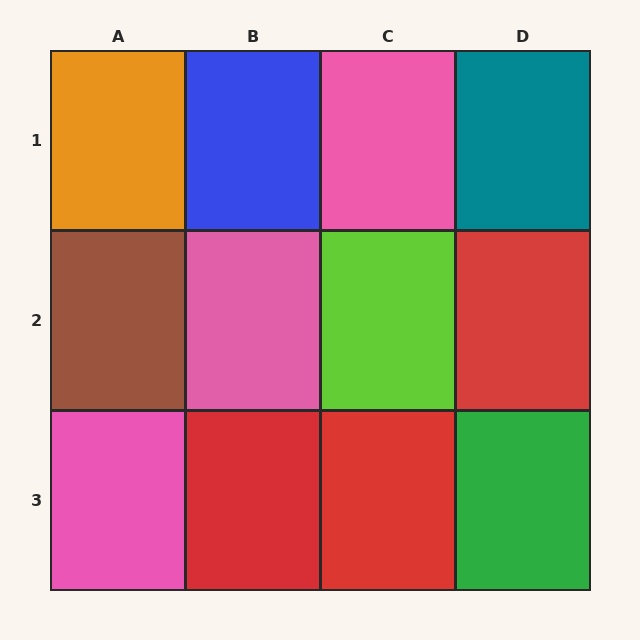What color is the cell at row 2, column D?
Red.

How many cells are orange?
1 cell is orange.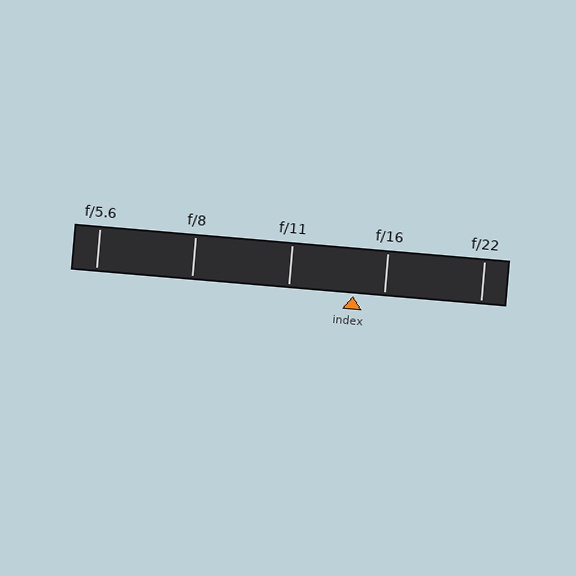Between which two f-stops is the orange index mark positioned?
The index mark is between f/11 and f/16.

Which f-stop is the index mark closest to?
The index mark is closest to f/16.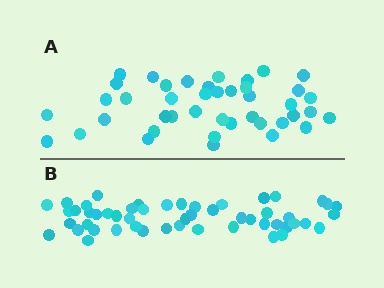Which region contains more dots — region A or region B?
Region B (the bottom region) has more dots.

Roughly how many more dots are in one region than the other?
Region B has roughly 10 or so more dots than region A.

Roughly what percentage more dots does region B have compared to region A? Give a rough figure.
About 25% more.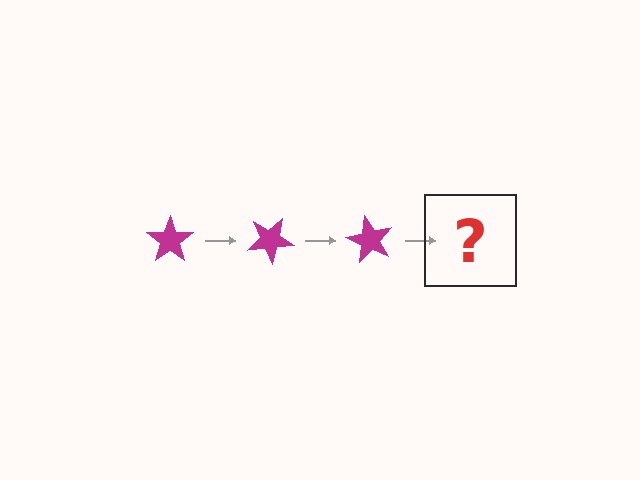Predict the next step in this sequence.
The next step is a magenta star rotated 90 degrees.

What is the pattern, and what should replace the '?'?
The pattern is that the star rotates 30 degrees each step. The '?' should be a magenta star rotated 90 degrees.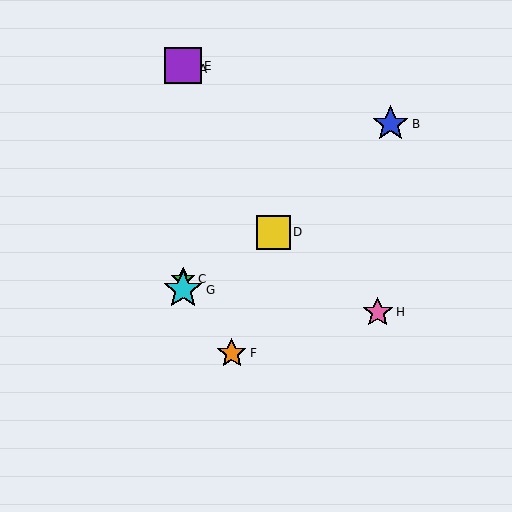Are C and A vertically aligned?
Yes, both are at x≈183.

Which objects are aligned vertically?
Objects A, C, E, G are aligned vertically.